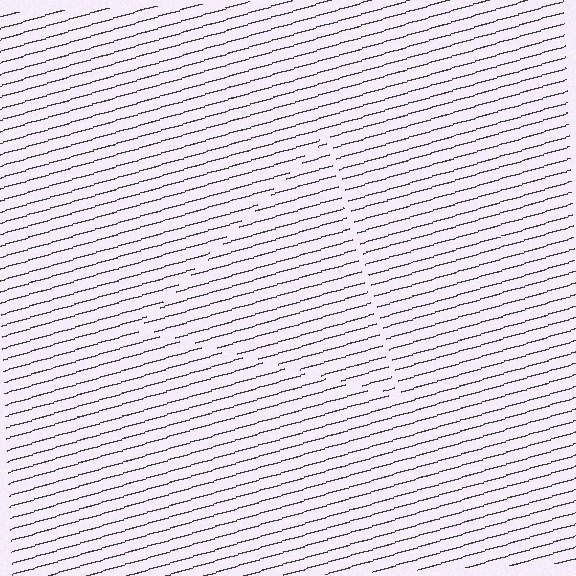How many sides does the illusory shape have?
3 sides — the line-ends trace a triangle.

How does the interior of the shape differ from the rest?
The interior of the shape contains the same grating, shifted by half a period — the contour is defined by the phase discontinuity where line-ends from the inner and outer gratings abut.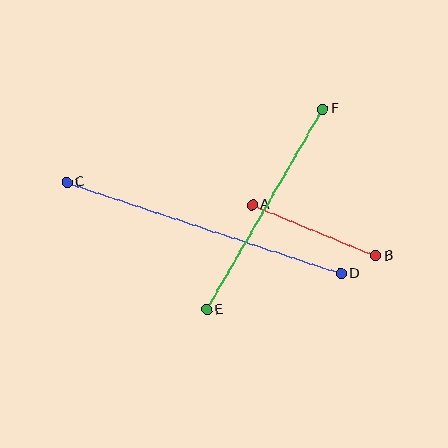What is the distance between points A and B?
The distance is approximately 134 pixels.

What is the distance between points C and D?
The distance is approximately 289 pixels.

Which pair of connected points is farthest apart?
Points C and D are farthest apart.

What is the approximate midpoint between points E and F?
The midpoint is at approximately (265, 209) pixels.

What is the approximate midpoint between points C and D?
The midpoint is at approximately (204, 228) pixels.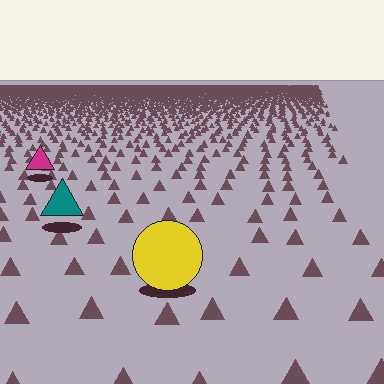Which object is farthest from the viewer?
The magenta triangle is farthest from the viewer. It appears smaller and the ground texture around it is denser.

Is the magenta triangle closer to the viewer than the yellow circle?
No. The yellow circle is closer — you can tell from the texture gradient: the ground texture is coarser near it.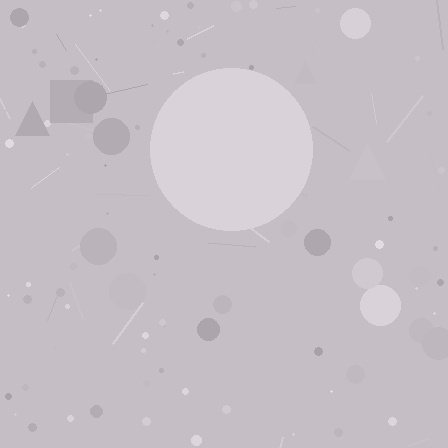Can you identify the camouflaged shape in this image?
The camouflaged shape is a circle.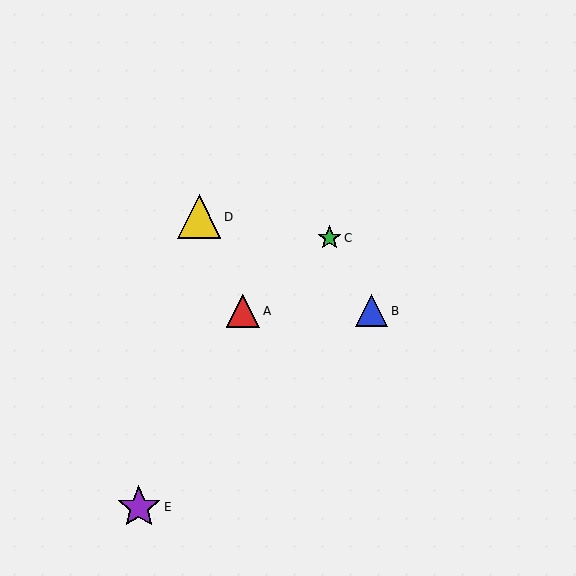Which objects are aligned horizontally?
Objects A, B are aligned horizontally.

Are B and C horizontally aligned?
No, B is at y≈311 and C is at y≈238.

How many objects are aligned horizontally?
2 objects (A, B) are aligned horizontally.